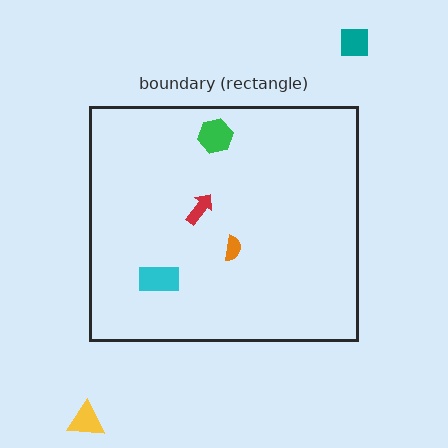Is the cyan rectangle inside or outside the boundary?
Inside.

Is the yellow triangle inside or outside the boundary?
Outside.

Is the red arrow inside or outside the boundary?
Inside.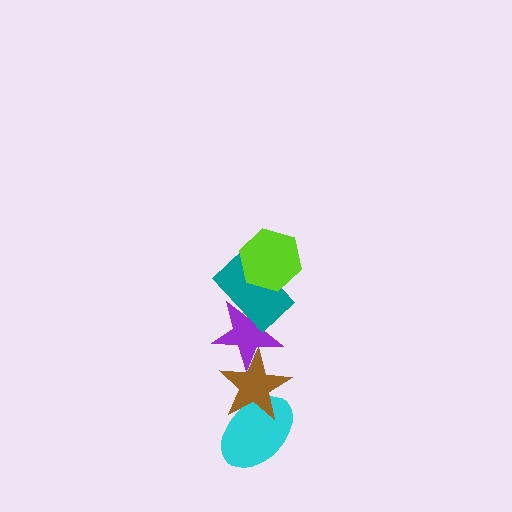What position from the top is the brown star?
The brown star is 4th from the top.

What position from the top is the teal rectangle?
The teal rectangle is 2nd from the top.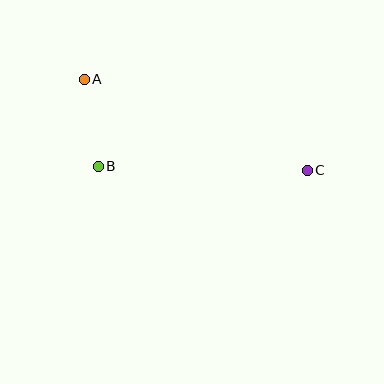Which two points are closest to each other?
Points A and B are closest to each other.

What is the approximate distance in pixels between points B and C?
The distance between B and C is approximately 209 pixels.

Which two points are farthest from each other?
Points A and C are farthest from each other.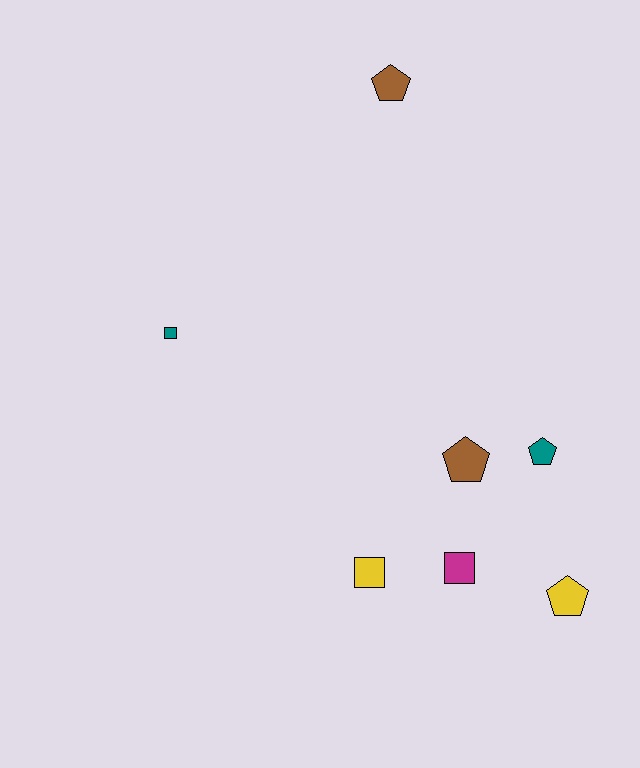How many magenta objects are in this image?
There is 1 magenta object.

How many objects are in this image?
There are 7 objects.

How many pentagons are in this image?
There are 4 pentagons.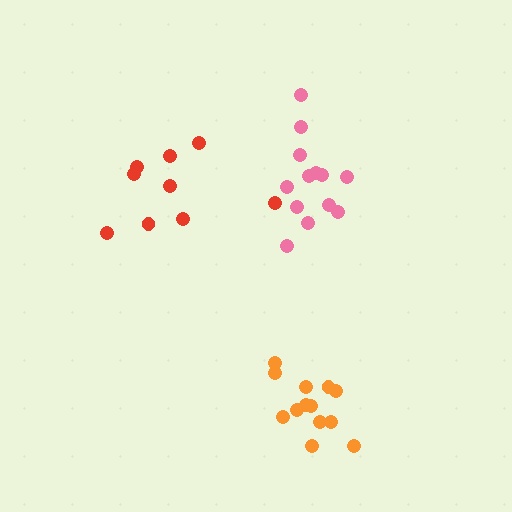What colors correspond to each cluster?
The clusters are colored: red, pink, orange.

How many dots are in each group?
Group 1: 9 dots, Group 2: 13 dots, Group 3: 13 dots (35 total).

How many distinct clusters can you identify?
There are 3 distinct clusters.